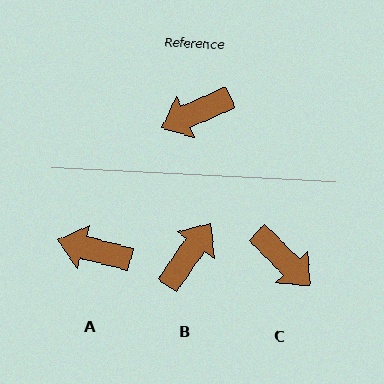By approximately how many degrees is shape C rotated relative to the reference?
Approximately 111 degrees counter-clockwise.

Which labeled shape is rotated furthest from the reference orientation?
B, about 149 degrees away.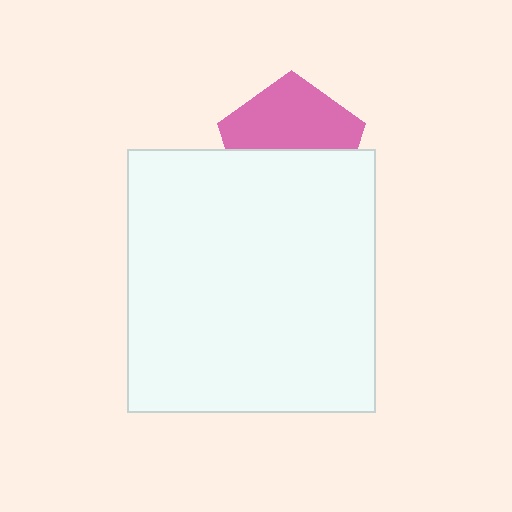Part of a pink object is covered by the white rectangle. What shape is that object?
It is a pentagon.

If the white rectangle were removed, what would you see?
You would see the complete pink pentagon.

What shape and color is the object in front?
The object in front is a white rectangle.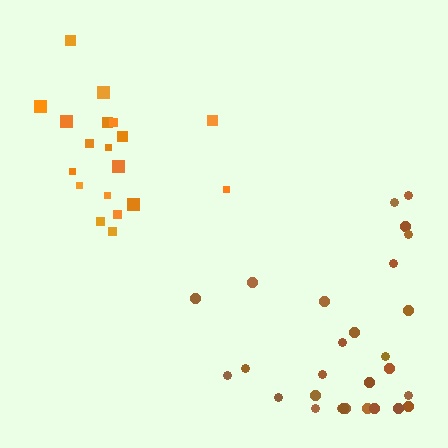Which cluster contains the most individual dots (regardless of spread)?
Brown (28).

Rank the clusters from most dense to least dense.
orange, brown.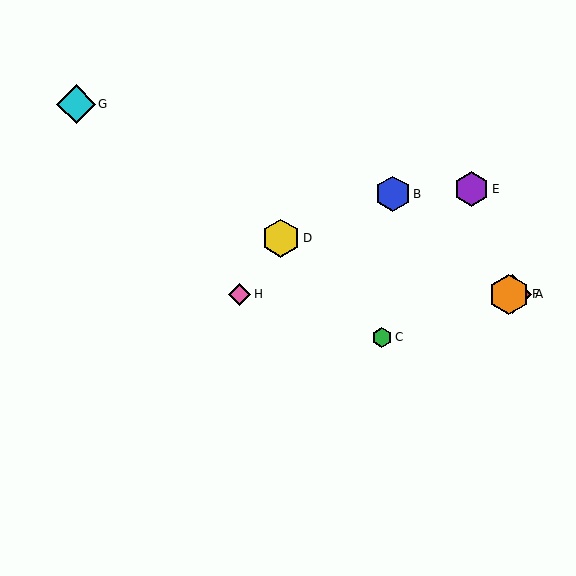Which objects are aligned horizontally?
Objects A, F, H are aligned horizontally.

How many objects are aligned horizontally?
3 objects (A, F, H) are aligned horizontally.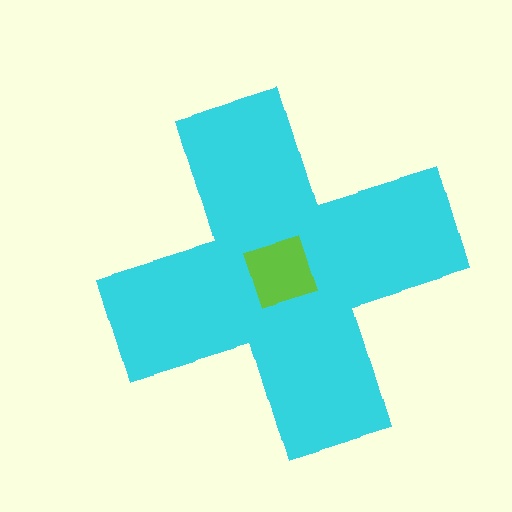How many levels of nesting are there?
2.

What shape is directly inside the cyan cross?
The lime square.